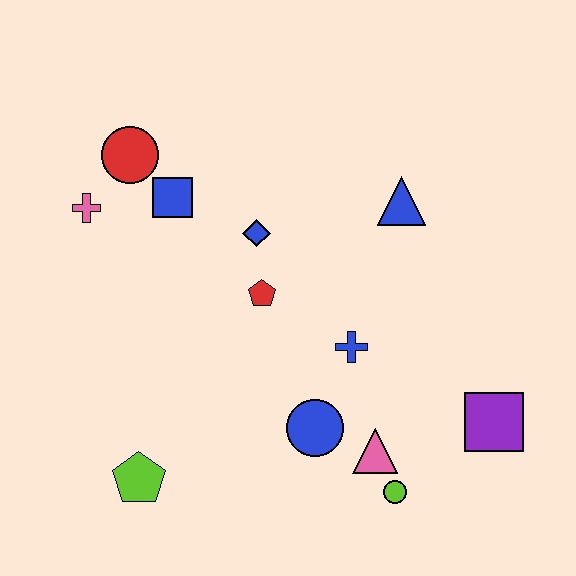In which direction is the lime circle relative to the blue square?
The lime circle is below the blue square.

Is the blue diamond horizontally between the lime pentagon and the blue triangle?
Yes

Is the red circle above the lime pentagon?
Yes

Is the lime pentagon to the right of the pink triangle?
No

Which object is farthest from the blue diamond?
The purple square is farthest from the blue diamond.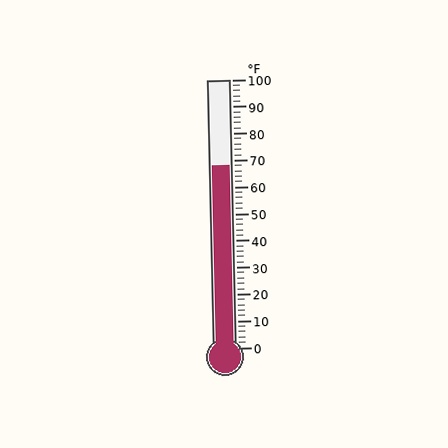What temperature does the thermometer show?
The thermometer shows approximately 68°F.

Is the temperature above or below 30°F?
The temperature is above 30°F.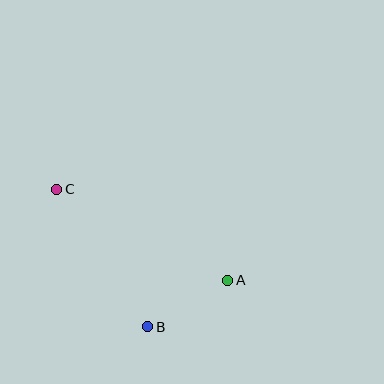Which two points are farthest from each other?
Points A and C are farthest from each other.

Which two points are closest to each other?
Points A and B are closest to each other.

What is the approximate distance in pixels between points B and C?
The distance between B and C is approximately 165 pixels.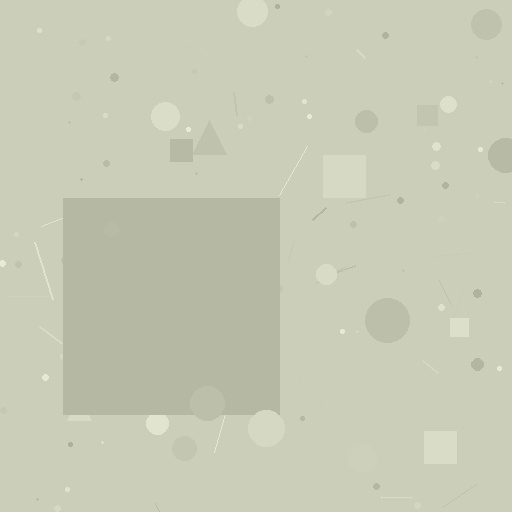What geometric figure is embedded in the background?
A square is embedded in the background.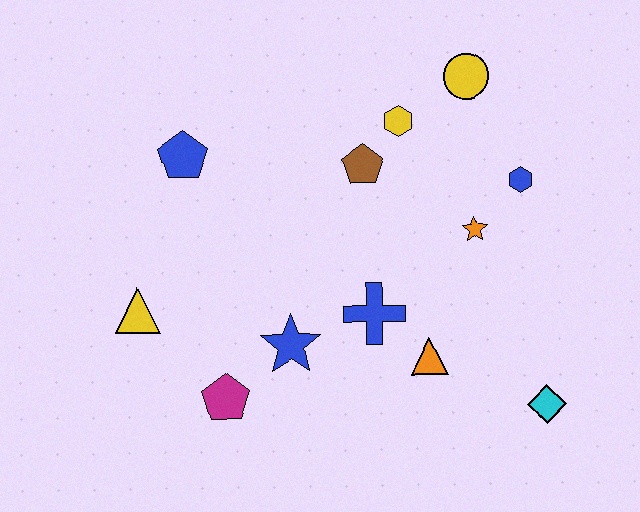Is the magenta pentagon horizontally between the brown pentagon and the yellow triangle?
Yes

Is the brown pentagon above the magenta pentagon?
Yes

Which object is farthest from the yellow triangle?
The cyan diamond is farthest from the yellow triangle.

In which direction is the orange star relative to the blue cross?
The orange star is to the right of the blue cross.